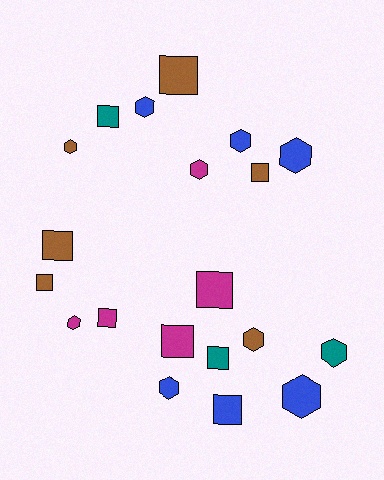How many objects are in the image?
There are 20 objects.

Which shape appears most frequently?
Hexagon, with 10 objects.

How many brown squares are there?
There are 4 brown squares.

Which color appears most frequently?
Blue, with 6 objects.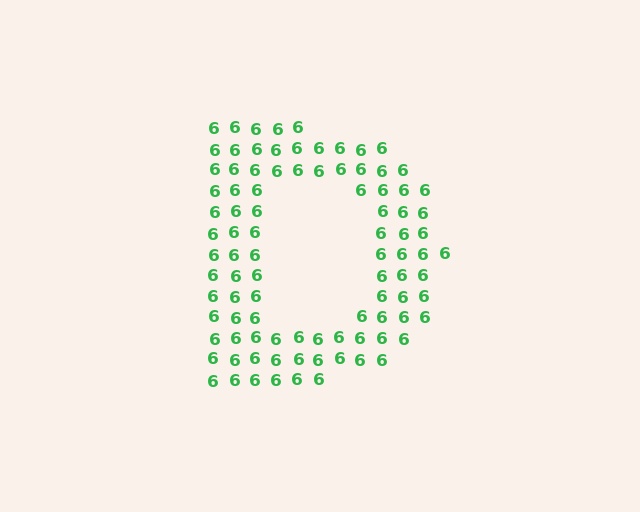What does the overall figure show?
The overall figure shows the letter D.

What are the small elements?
The small elements are digit 6's.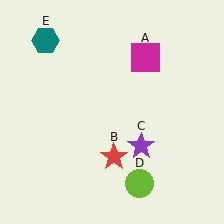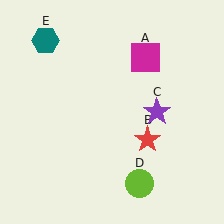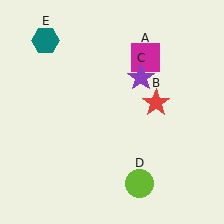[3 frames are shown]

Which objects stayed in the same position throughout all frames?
Magenta square (object A) and lime circle (object D) and teal hexagon (object E) remained stationary.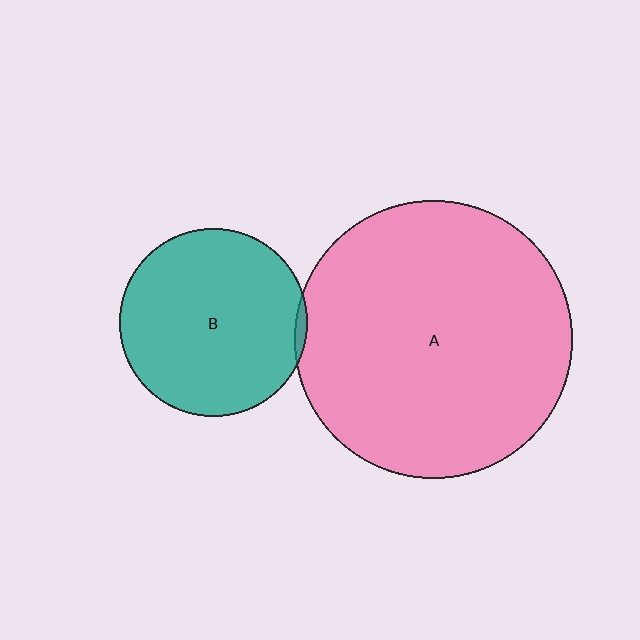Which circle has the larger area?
Circle A (pink).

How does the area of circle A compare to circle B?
Approximately 2.2 times.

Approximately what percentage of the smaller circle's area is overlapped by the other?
Approximately 5%.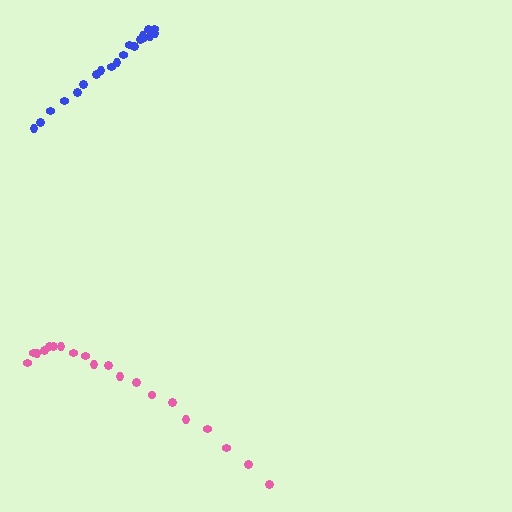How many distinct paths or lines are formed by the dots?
There are 2 distinct paths.